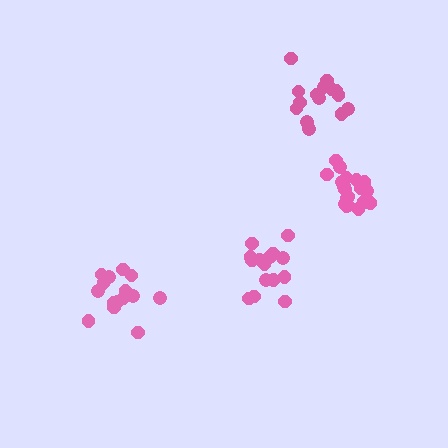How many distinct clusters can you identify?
There are 4 distinct clusters.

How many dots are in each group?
Group 1: 15 dots, Group 2: 18 dots, Group 3: 15 dots, Group 4: 20 dots (68 total).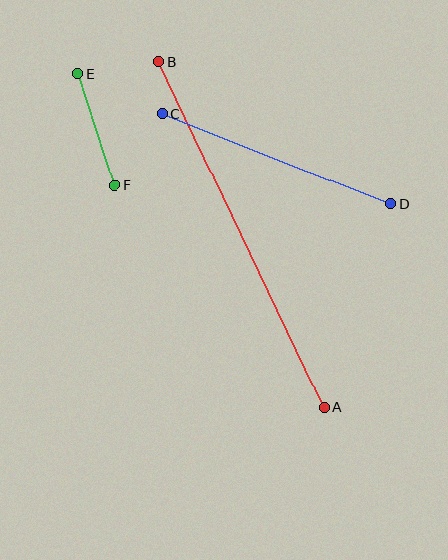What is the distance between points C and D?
The distance is approximately 245 pixels.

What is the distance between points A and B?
The distance is approximately 383 pixels.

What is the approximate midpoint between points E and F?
The midpoint is at approximately (96, 129) pixels.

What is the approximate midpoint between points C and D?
The midpoint is at approximately (276, 159) pixels.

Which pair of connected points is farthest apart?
Points A and B are farthest apart.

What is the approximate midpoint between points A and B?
The midpoint is at approximately (241, 235) pixels.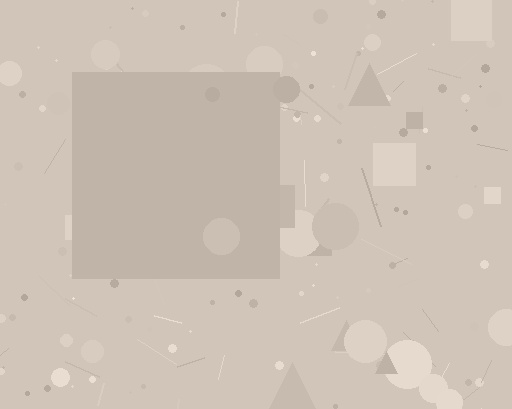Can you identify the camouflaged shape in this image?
The camouflaged shape is a square.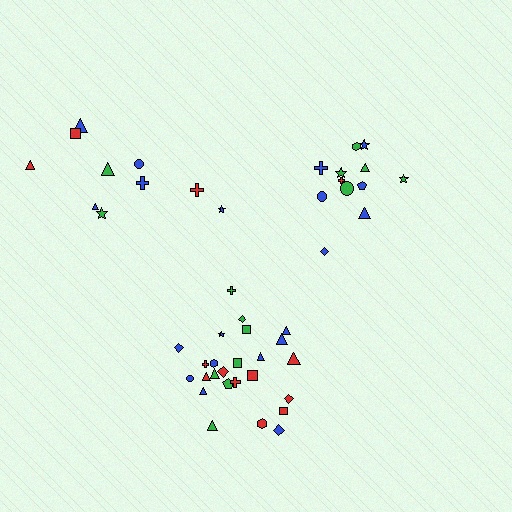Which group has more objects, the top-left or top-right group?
The top-right group.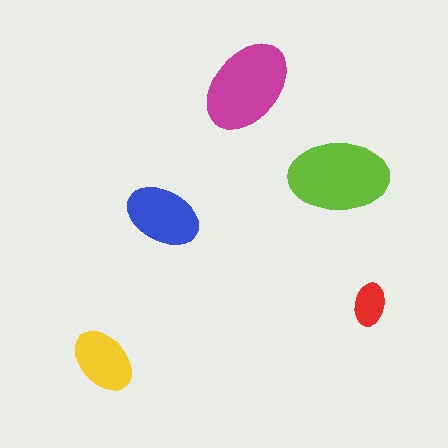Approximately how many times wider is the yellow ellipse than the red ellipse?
About 1.5 times wider.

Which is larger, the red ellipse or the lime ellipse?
The lime one.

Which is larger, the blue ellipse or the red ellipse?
The blue one.